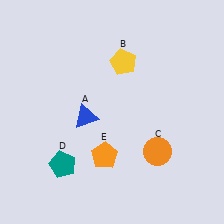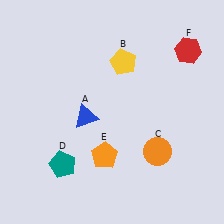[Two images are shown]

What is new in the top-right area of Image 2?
A red hexagon (F) was added in the top-right area of Image 2.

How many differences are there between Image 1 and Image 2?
There is 1 difference between the two images.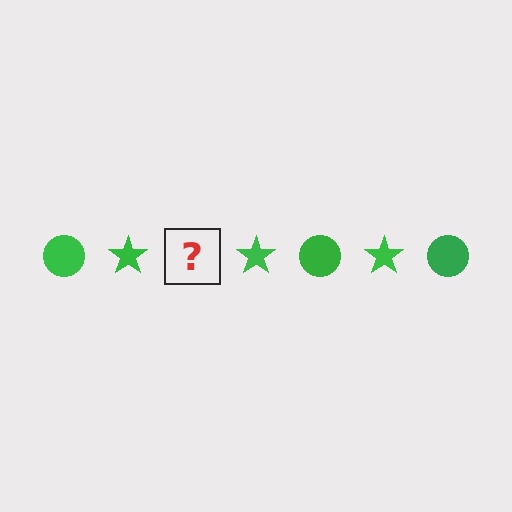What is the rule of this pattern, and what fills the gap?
The rule is that the pattern cycles through circle, star shapes in green. The gap should be filled with a green circle.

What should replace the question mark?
The question mark should be replaced with a green circle.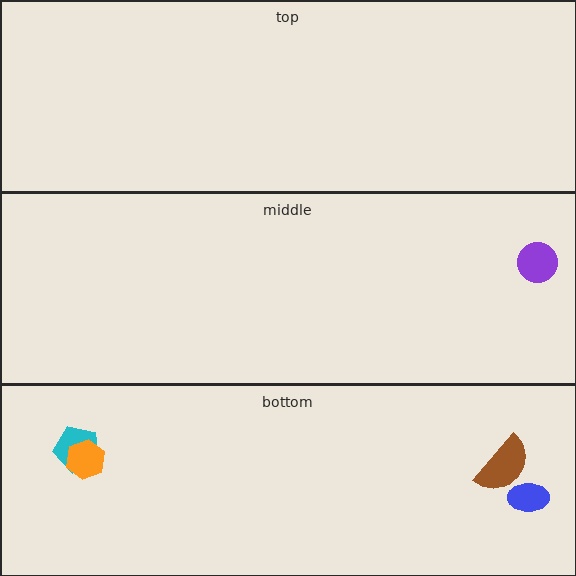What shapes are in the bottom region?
The cyan pentagon, the orange hexagon, the brown semicircle, the blue ellipse.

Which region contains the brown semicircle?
The bottom region.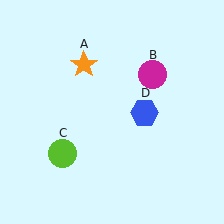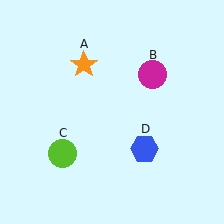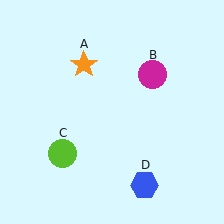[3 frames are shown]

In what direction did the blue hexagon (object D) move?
The blue hexagon (object D) moved down.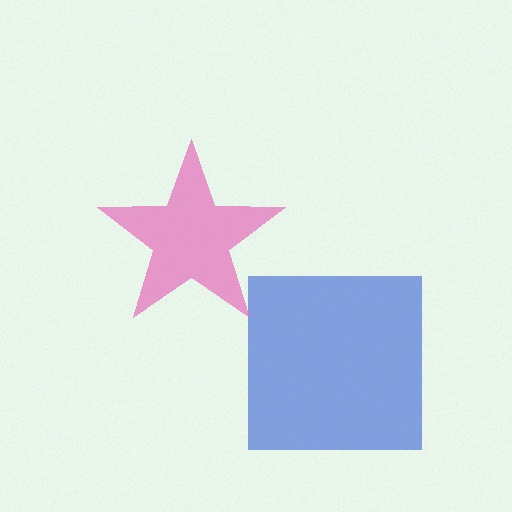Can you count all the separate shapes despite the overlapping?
Yes, there are 2 separate shapes.